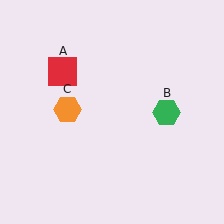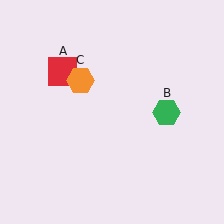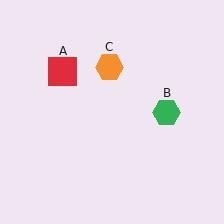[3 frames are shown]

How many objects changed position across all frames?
1 object changed position: orange hexagon (object C).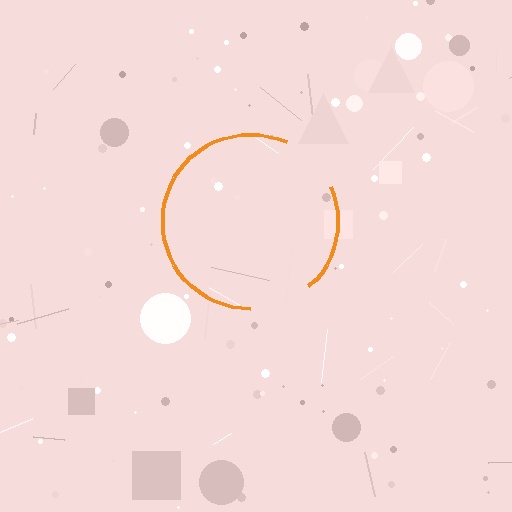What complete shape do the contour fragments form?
The contour fragments form a circle.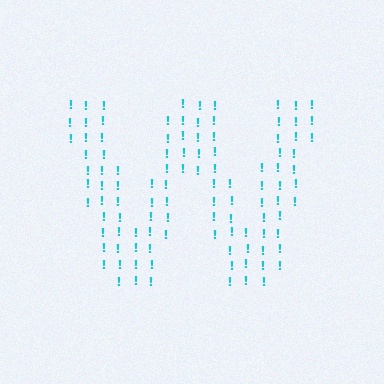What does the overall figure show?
The overall figure shows the letter W.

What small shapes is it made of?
It is made of small exclamation marks.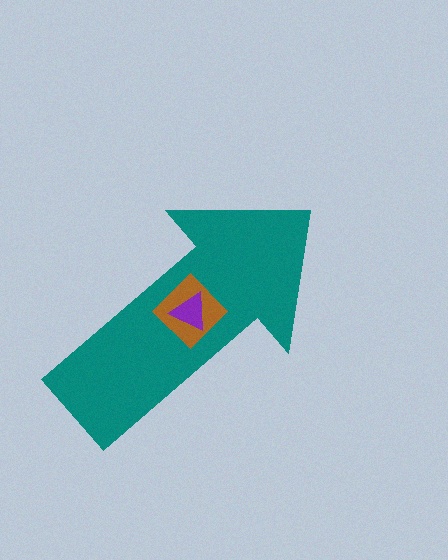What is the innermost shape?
The purple triangle.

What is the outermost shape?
The teal arrow.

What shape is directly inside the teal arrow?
The brown diamond.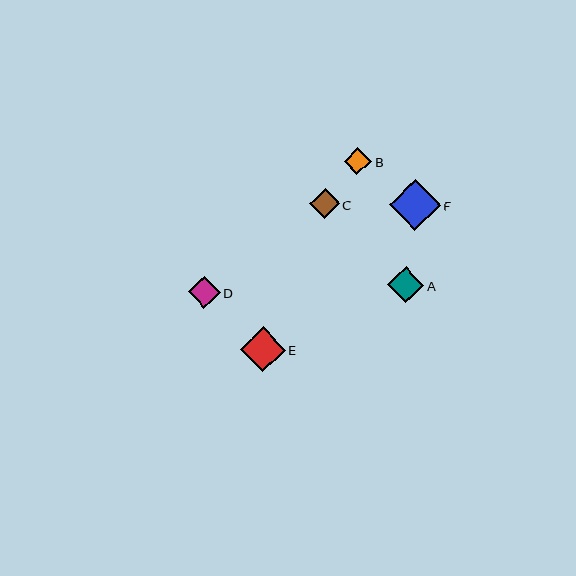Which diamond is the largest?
Diamond F is the largest with a size of approximately 51 pixels.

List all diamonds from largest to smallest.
From largest to smallest: F, E, A, D, C, B.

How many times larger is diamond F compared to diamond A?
Diamond F is approximately 1.4 times the size of diamond A.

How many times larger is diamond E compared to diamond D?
Diamond E is approximately 1.4 times the size of diamond D.